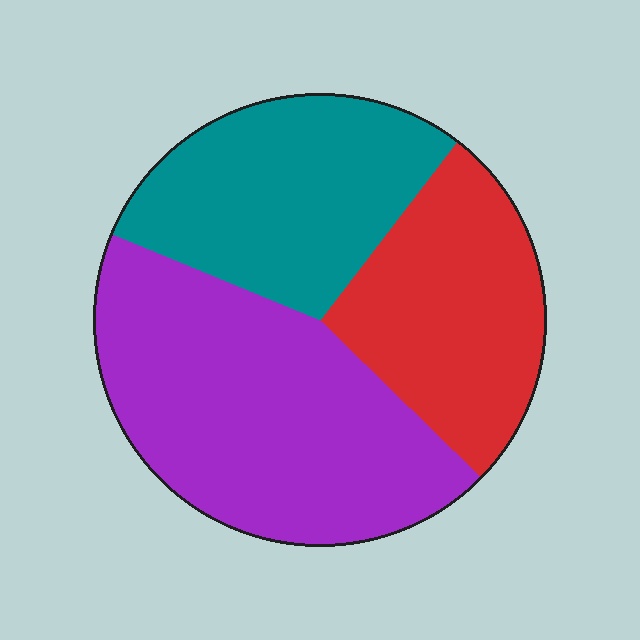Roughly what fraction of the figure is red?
Red covers about 25% of the figure.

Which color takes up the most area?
Purple, at roughly 45%.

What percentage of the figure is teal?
Teal covers roughly 30% of the figure.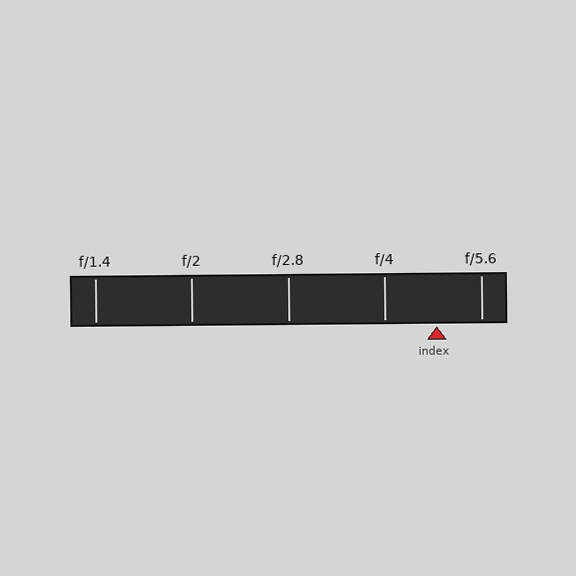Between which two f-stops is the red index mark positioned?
The index mark is between f/4 and f/5.6.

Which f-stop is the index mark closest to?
The index mark is closest to f/5.6.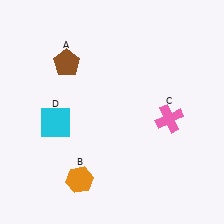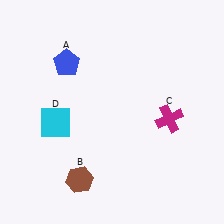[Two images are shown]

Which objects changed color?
A changed from brown to blue. B changed from orange to brown. C changed from pink to magenta.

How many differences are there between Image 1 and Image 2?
There are 3 differences between the two images.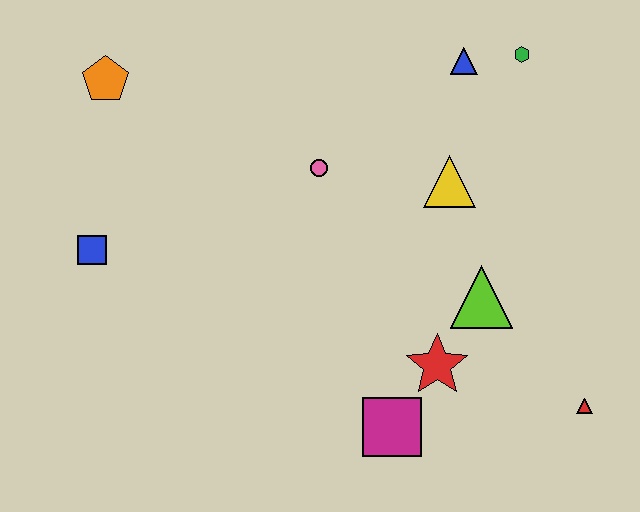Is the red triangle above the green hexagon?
No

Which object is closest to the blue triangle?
The green hexagon is closest to the blue triangle.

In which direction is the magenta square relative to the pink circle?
The magenta square is below the pink circle.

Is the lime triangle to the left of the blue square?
No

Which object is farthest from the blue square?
The red triangle is farthest from the blue square.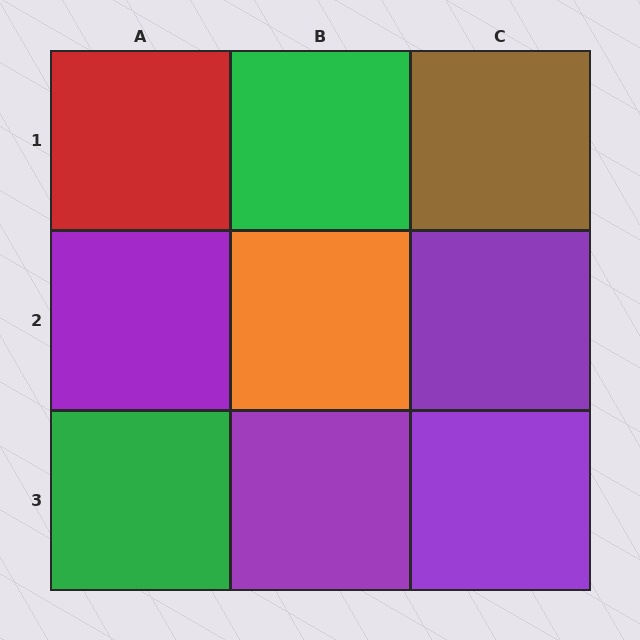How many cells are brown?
1 cell is brown.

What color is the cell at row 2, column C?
Purple.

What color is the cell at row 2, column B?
Orange.